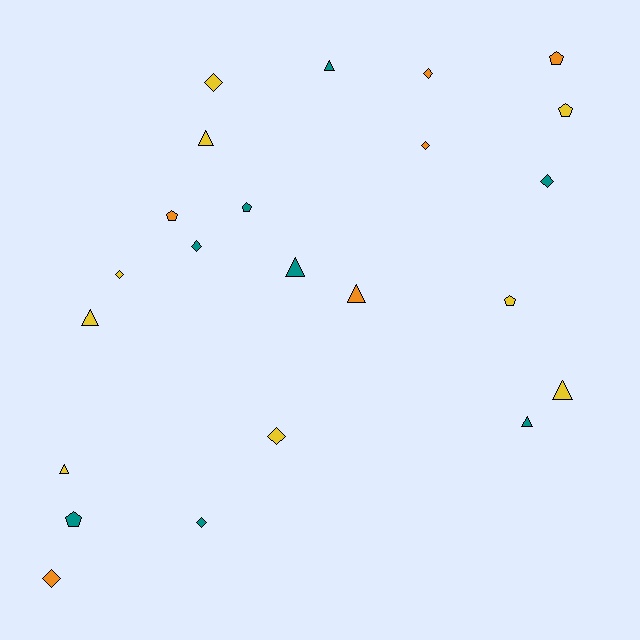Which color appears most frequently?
Yellow, with 9 objects.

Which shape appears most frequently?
Diamond, with 9 objects.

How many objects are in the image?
There are 23 objects.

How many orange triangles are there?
There is 1 orange triangle.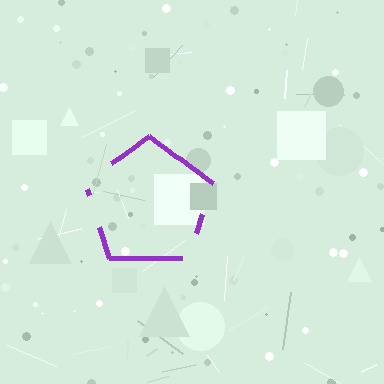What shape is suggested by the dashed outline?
The dashed outline suggests a pentagon.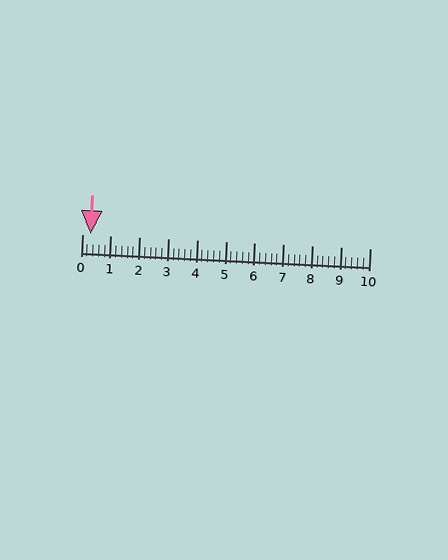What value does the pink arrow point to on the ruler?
The pink arrow points to approximately 0.3.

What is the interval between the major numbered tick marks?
The major tick marks are spaced 1 units apart.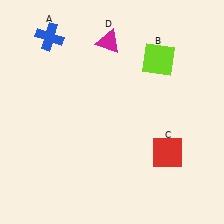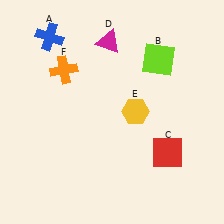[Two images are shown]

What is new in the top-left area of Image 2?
An orange cross (F) was added in the top-left area of Image 2.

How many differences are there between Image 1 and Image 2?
There are 2 differences between the two images.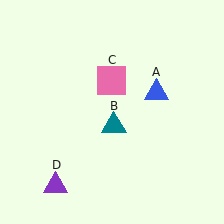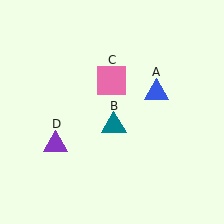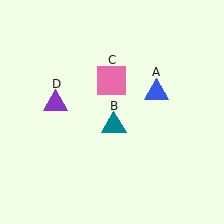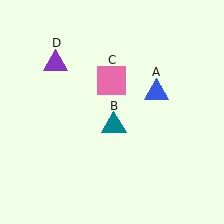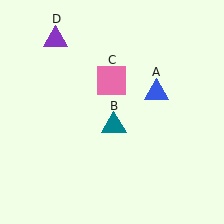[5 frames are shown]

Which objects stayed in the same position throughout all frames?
Blue triangle (object A) and teal triangle (object B) and pink square (object C) remained stationary.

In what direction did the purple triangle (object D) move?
The purple triangle (object D) moved up.